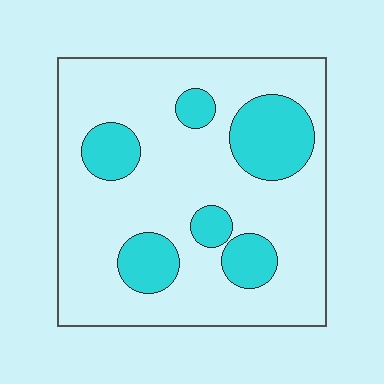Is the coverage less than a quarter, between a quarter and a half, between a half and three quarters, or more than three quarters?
Less than a quarter.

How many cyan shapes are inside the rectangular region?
6.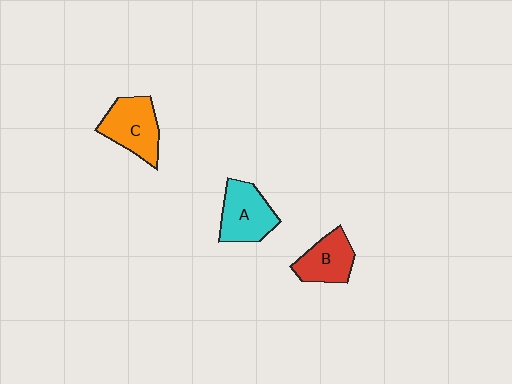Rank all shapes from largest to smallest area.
From largest to smallest: C (orange), A (cyan), B (red).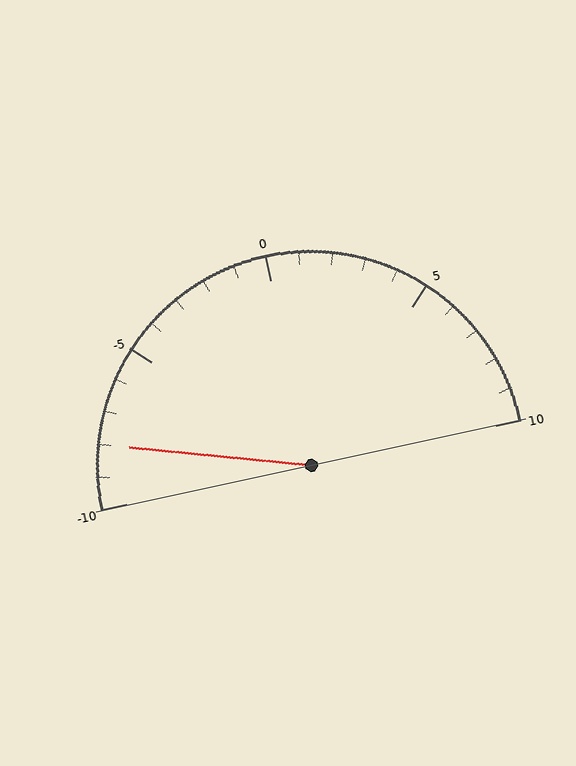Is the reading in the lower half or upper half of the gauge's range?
The reading is in the lower half of the range (-10 to 10).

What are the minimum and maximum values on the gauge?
The gauge ranges from -10 to 10.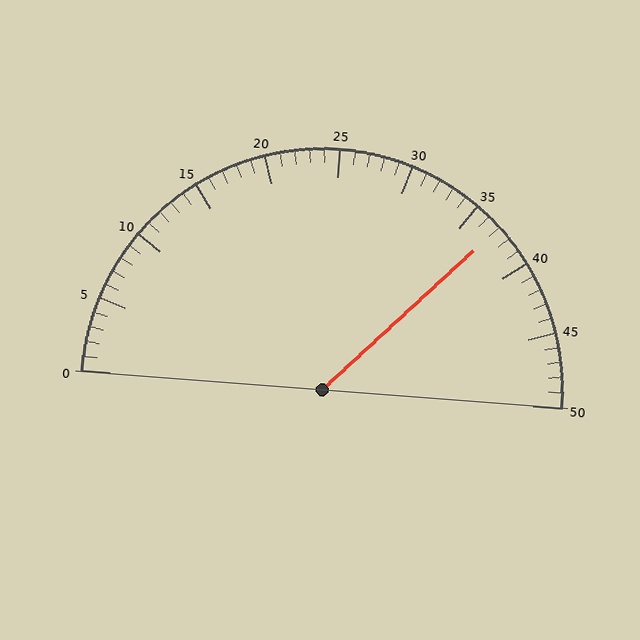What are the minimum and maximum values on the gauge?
The gauge ranges from 0 to 50.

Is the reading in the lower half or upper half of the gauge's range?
The reading is in the upper half of the range (0 to 50).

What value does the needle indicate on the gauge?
The needle indicates approximately 37.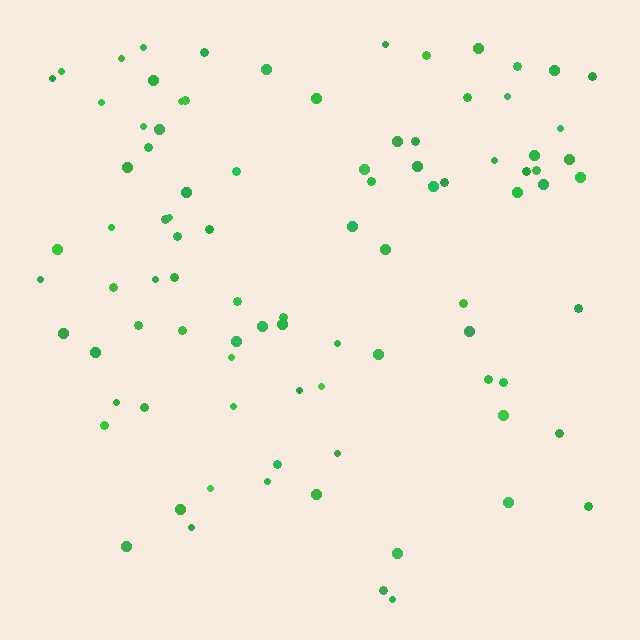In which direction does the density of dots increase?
From bottom to top, with the top side densest.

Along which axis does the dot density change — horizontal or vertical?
Vertical.